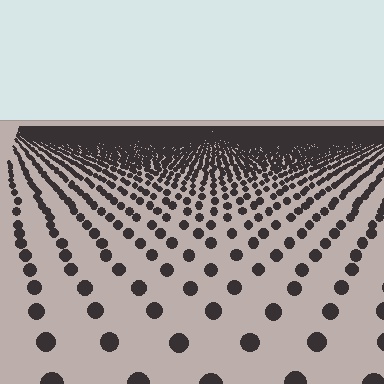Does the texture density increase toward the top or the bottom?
Density increases toward the top.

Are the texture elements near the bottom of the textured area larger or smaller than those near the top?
Larger. Near the bottom, elements are closer to the viewer and appear at a bigger on-screen size.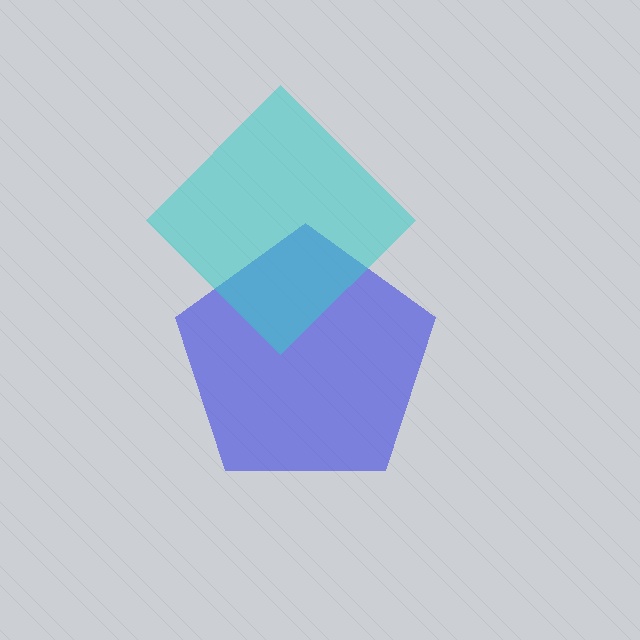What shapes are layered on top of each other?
The layered shapes are: a blue pentagon, a cyan diamond.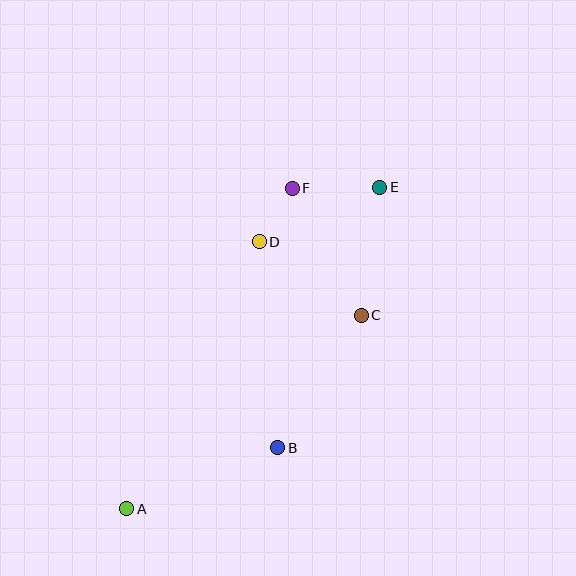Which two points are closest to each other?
Points D and F are closest to each other.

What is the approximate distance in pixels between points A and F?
The distance between A and F is approximately 361 pixels.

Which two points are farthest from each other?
Points A and E are farthest from each other.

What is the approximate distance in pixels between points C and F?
The distance between C and F is approximately 144 pixels.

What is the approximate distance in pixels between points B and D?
The distance between B and D is approximately 207 pixels.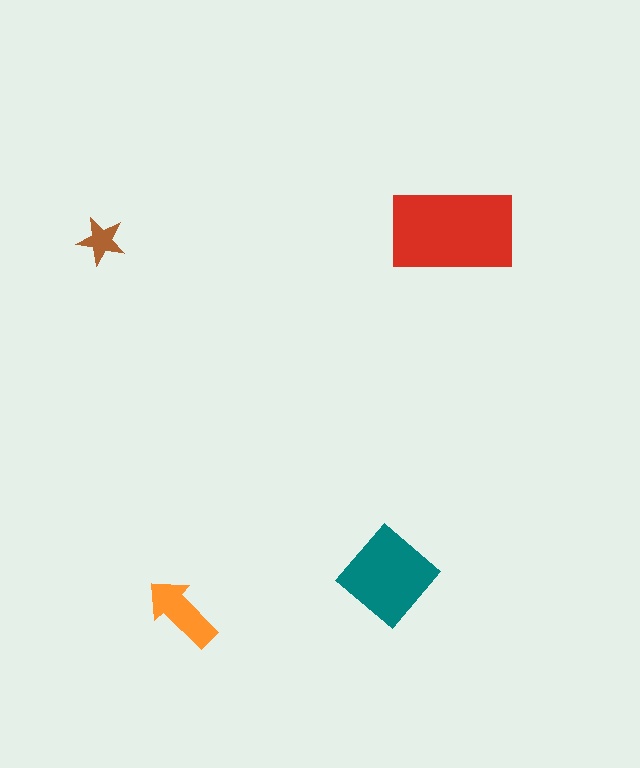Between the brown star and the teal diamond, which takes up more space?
The teal diamond.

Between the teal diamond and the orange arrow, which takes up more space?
The teal diamond.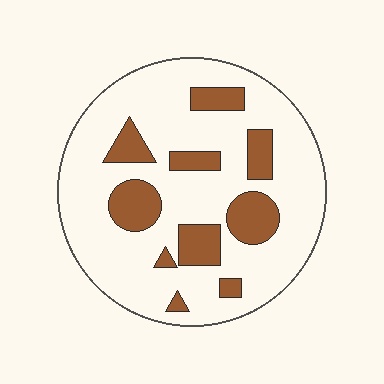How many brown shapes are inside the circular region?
10.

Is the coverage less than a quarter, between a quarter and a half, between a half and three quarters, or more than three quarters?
Less than a quarter.